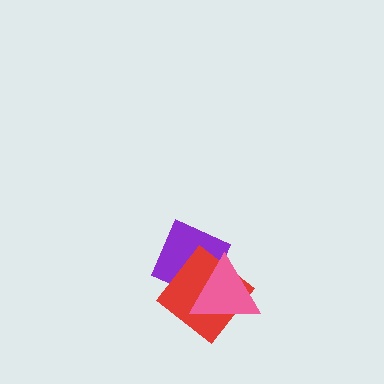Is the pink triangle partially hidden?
No, no other shape covers it.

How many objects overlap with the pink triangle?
2 objects overlap with the pink triangle.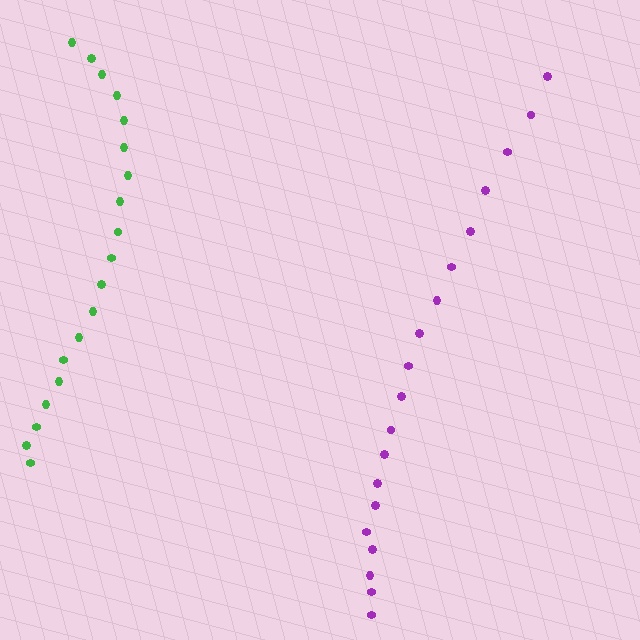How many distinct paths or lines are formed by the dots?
There are 2 distinct paths.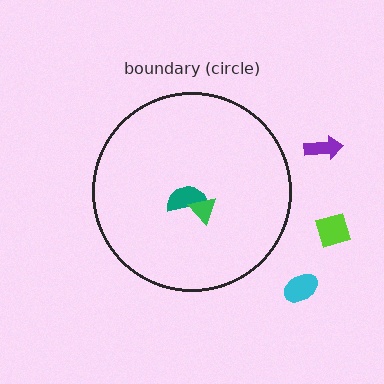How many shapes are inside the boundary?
2 inside, 3 outside.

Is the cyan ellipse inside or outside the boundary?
Outside.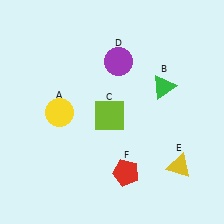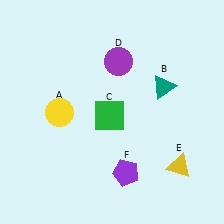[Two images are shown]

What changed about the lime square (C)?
In Image 1, C is lime. In Image 2, it changed to green.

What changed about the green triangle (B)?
In Image 1, B is green. In Image 2, it changed to teal.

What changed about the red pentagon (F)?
In Image 1, F is red. In Image 2, it changed to purple.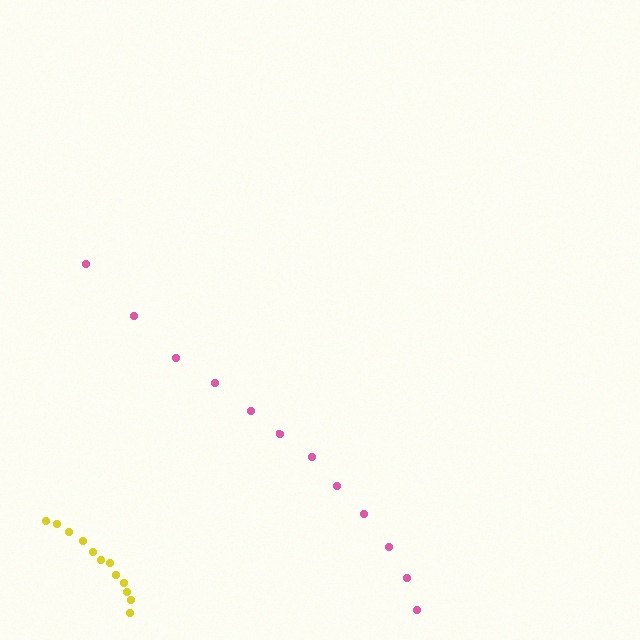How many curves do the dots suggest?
There are 2 distinct paths.